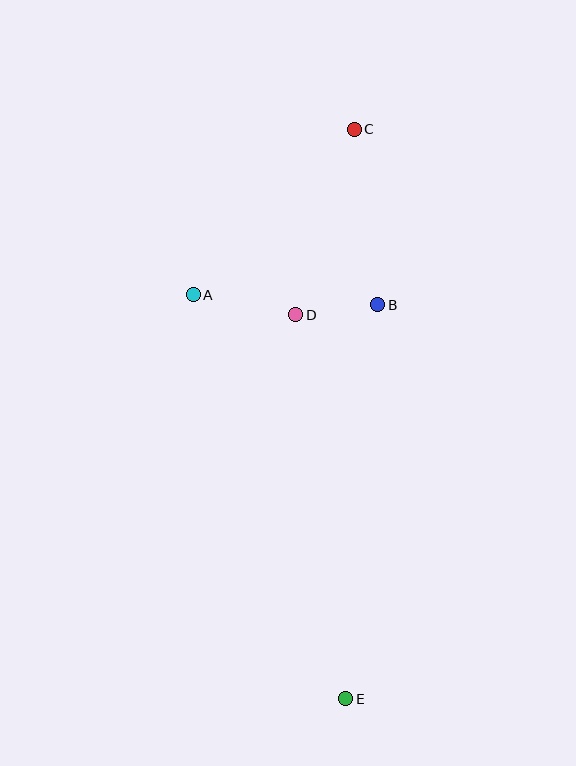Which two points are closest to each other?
Points B and D are closest to each other.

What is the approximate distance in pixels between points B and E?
The distance between B and E is approximately 395 pixels.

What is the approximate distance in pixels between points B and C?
The distance between B and C is approximately 177 pixels.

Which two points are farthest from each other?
Points C and E are farthest from each other.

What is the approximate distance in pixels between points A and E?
The distance between A and E is approximately 432 pixels.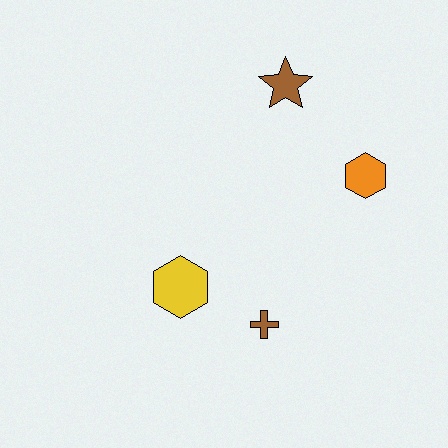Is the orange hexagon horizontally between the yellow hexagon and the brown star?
No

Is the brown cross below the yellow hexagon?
Yes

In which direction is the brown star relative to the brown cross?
The brown star is above the brown cross.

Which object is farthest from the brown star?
The brown cross is farthest from the brown star.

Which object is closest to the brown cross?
The yellow hexagon is closest to the brown cross.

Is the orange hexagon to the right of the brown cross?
Yes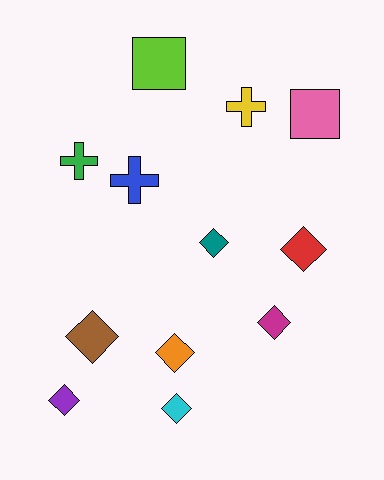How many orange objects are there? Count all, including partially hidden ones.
There is 1 orange object.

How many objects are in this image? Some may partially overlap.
There are 12 objects.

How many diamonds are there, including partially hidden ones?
There are 7 diamonds.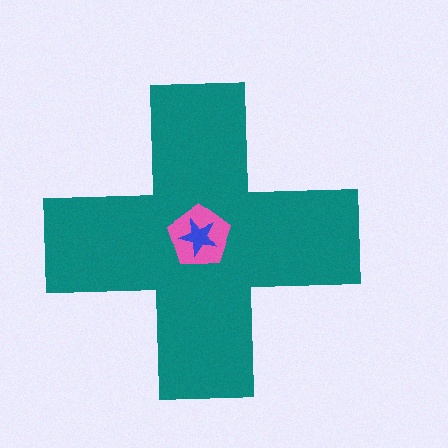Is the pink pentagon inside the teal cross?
Yes.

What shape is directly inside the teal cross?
The pink pentagon.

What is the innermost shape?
The blue star.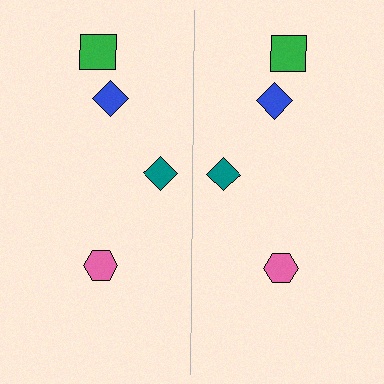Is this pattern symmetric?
Yes, this pattern has bilateral (reflection) symmetry.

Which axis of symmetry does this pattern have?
The pattern has a vertical axis of symmetry running through the center of the image.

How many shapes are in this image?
There are 8 shapes in this image.